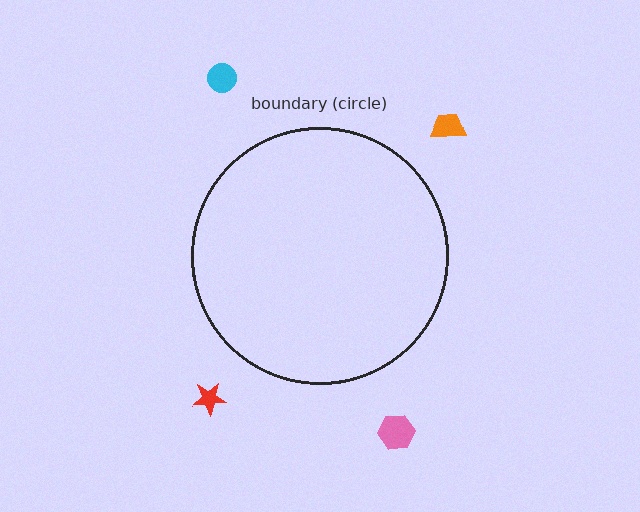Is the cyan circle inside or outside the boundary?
Outside.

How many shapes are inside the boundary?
0 inside, 4 outside.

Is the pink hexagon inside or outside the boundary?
Outside.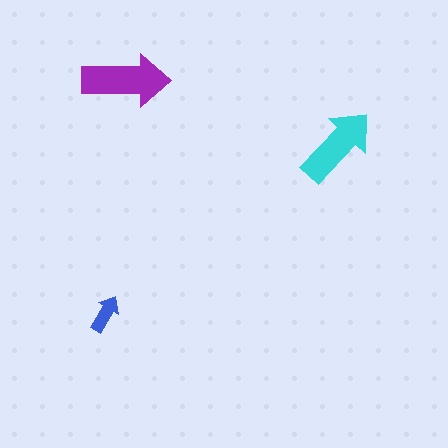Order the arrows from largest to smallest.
the purple one, the cyan one, the blue one.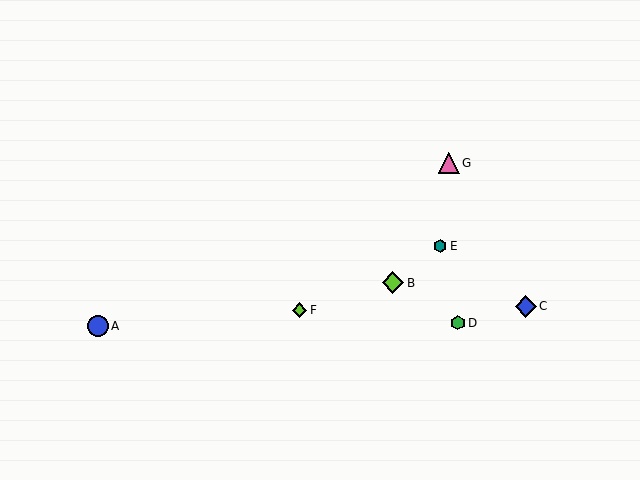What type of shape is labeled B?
Shape B is a lime diamond.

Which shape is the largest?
The lime diamond (labeled B) is the largest.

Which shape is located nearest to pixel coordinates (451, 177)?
The pink triangle (labeled G) at (449, 163) is nearest to that location.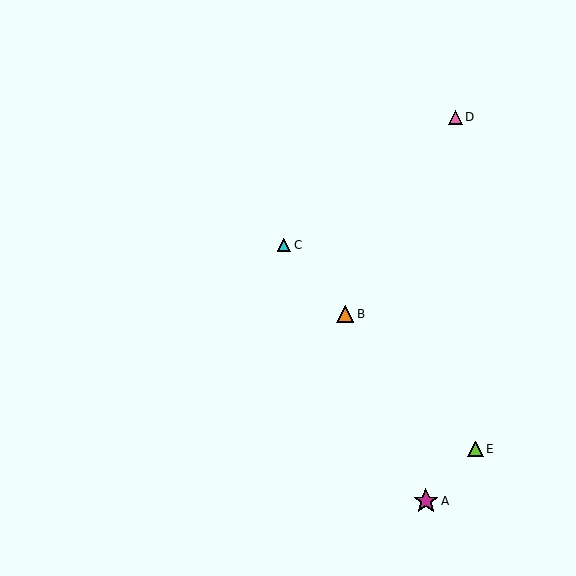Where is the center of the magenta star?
The center of the magenta star is at (426, 501).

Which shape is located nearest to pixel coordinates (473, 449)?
The lime triangle (labeled E) at (475, 449) is nearest to that location.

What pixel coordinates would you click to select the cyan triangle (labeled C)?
Click at (284, 245) to select the cyan triangle C.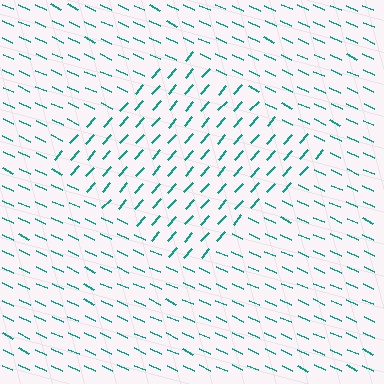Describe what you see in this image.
The image is filled with small teal line segments. A diamond region in the image has lines oriented differently from the surrounding lines, creating a visible texture boundary.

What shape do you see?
I see a diamond.